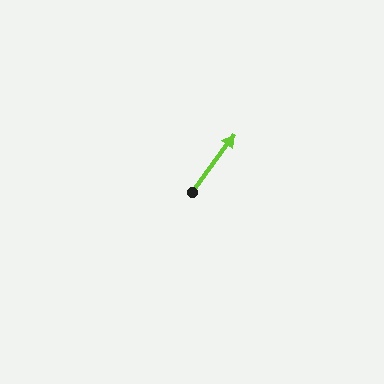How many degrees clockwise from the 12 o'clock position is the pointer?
Approximately 36 degrees.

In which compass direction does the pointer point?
Northeast.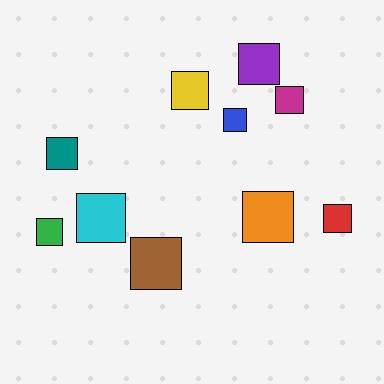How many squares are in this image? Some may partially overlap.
There are 10 squares.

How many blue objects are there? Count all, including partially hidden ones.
There is 1 blue object.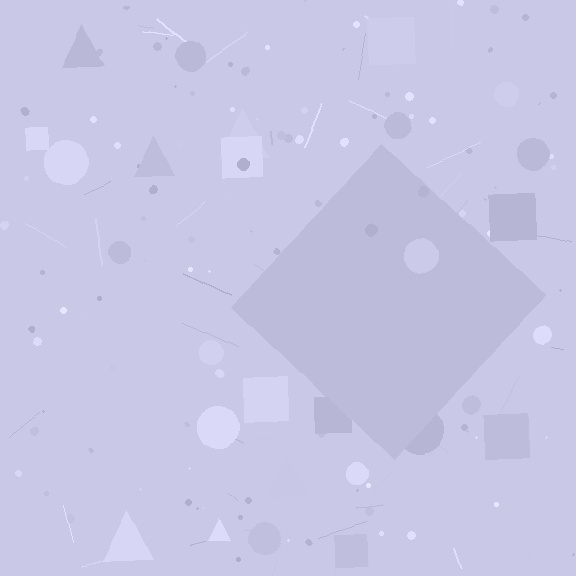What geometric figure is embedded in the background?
A diamond is embedded in the background.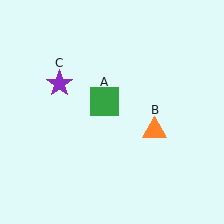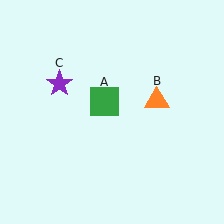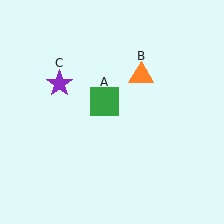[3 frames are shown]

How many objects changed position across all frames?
1 object changed position: orange triangle (object B).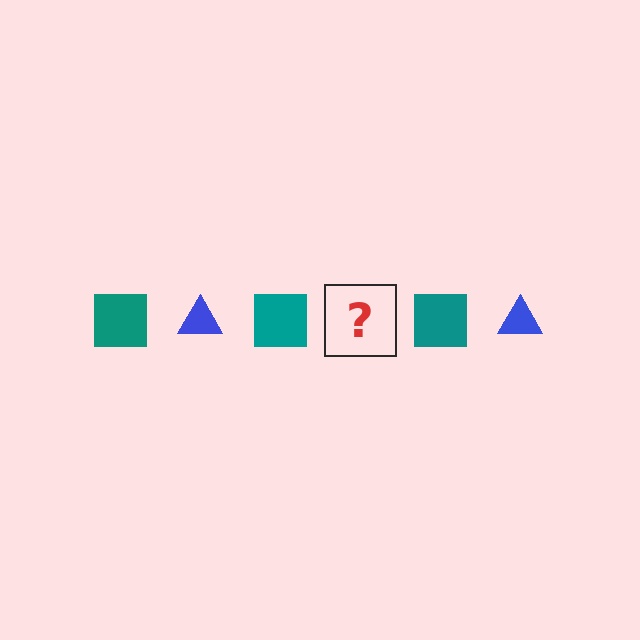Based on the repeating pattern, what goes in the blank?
The blank should be a blue triangle.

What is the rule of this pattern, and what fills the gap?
The rule is that the pattern alternates between teal square and blue triangle. The gap should be filled with a blue triangle.